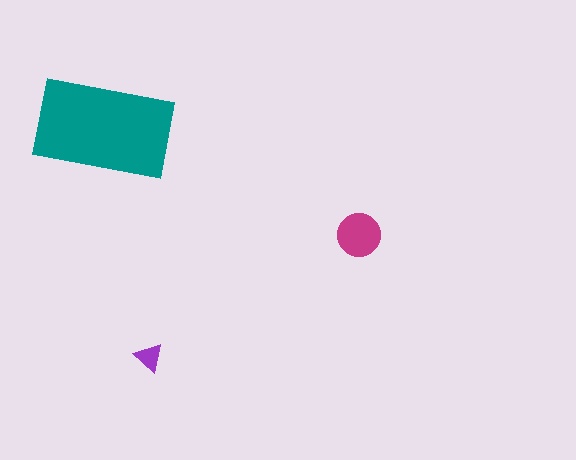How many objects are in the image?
There are 3 objects in the image.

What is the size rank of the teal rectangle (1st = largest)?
1st.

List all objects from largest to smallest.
The teal rectangle, the magenta circle, the purple triangle.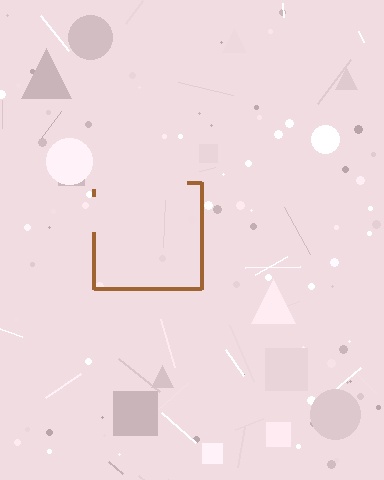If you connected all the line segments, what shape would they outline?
They would outline a square.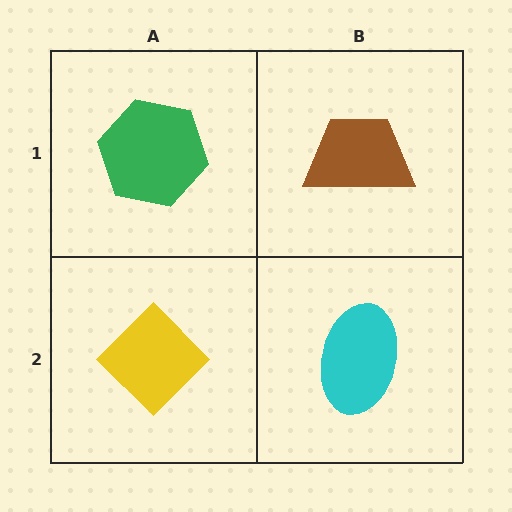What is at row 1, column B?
A brown trapezoid.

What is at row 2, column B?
A cyan ellipse.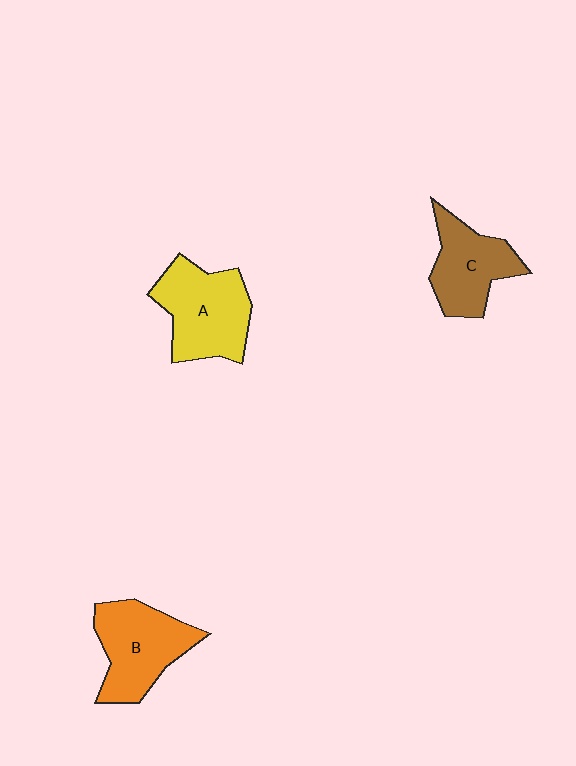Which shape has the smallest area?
Shape C (brown).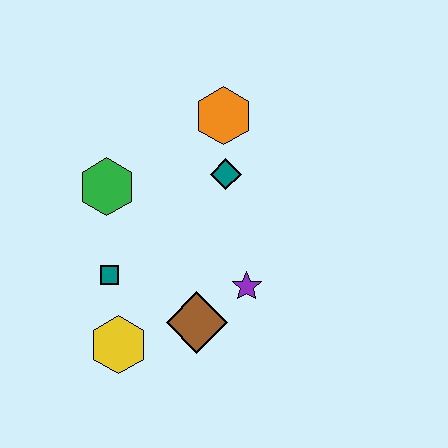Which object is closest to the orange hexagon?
The teal diamond is closest to the orange hexagon.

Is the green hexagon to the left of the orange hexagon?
Yes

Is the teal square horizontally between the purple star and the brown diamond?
No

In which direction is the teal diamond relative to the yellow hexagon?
The teal diamond is above the yellow hexagon.